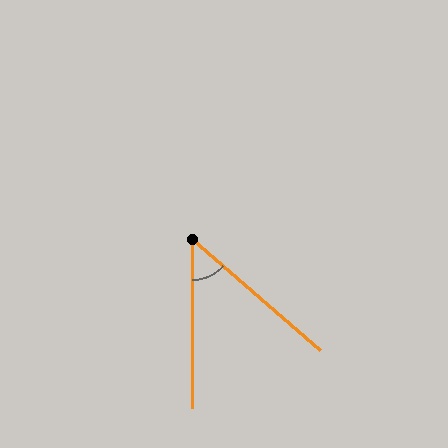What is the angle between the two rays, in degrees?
Approximately 49 degrees.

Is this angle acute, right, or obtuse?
It is acute.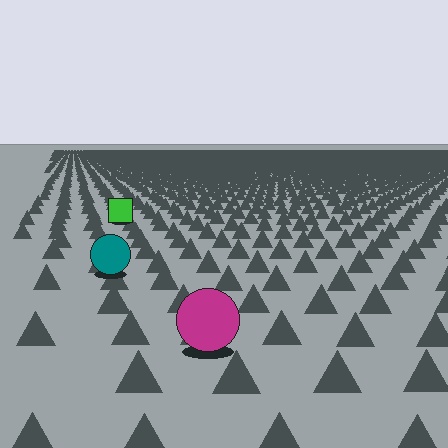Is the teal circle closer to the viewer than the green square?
Yes. The teal circle is closer — you can tell from the texture gradient: the ground texture is coarser near it.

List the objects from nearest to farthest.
From nearest to farthest: the magenta circle, the teal circle, the green square.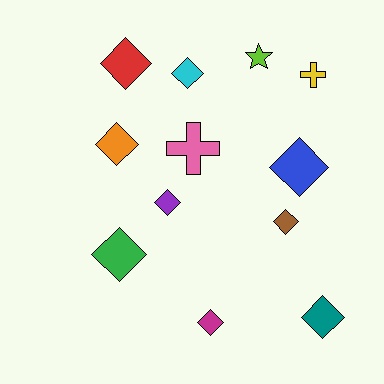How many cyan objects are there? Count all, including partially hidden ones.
There is 1 cyan object.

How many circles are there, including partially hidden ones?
There are no circles.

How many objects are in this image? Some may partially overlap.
There are 12 objects.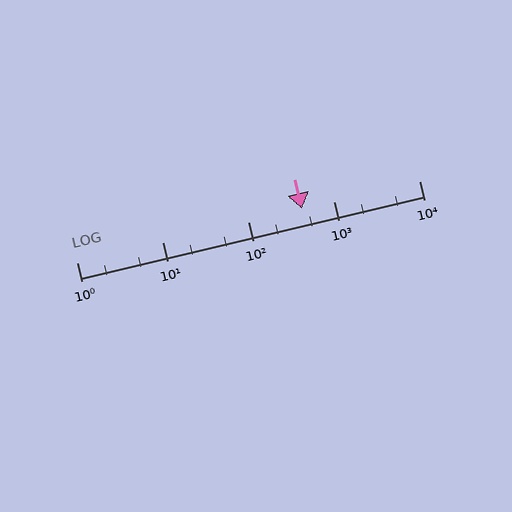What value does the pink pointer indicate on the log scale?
The pointer indicates approximately 430.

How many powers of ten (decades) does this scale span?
The scale spans 4 decades, from 1 to 10000.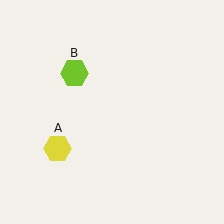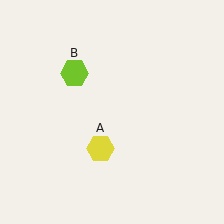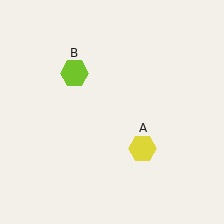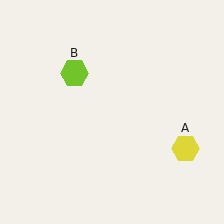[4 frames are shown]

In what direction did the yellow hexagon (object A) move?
The yellow hexagon (object A) moved right.